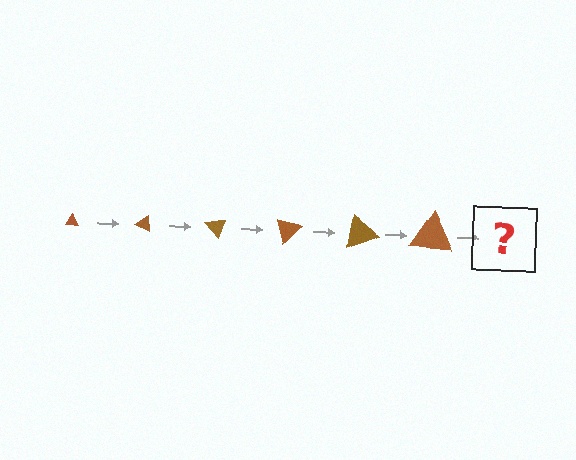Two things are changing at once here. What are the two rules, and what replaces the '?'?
The two rules are that the triangle grows larger each step and it rotates 25 degrees each step. The '?' should be a triangle, larger than the previous one and rotated 150 degrees from the start.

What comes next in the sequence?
The next element should be a triangle, larger than the previous one and rotated 150 degrees from the start.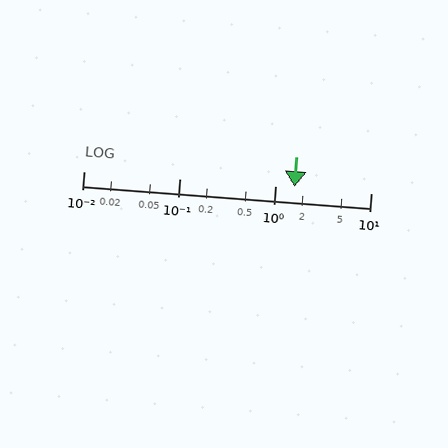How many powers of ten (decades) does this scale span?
The scale spans 3 decades, from 0.01 to 10.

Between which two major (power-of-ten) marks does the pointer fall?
The pointer is between 1 and 10.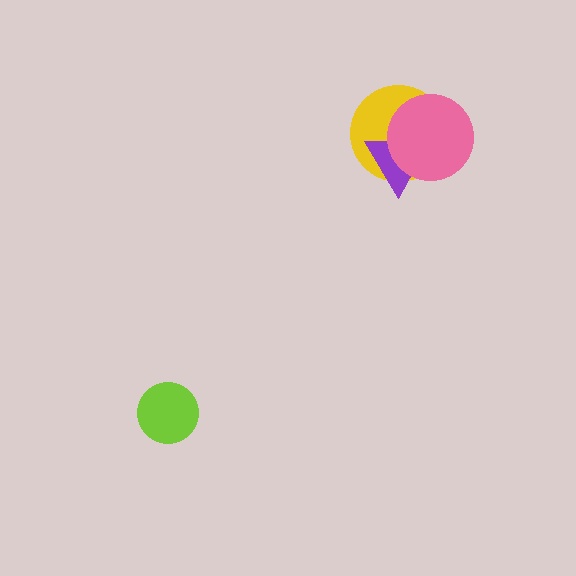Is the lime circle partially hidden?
No, no other shape covers it.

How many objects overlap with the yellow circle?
2 objects overlap with the yellow circle.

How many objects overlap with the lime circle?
0 objects overlap with the lime circle.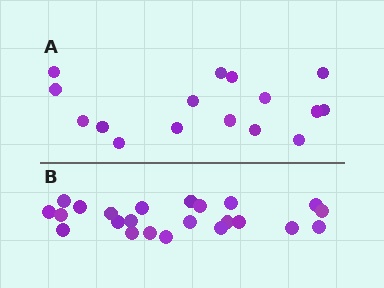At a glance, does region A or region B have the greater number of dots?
Region B (the bottom region) has more dots.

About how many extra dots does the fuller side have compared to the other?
Region B has roughly 8 or so more dots than region A.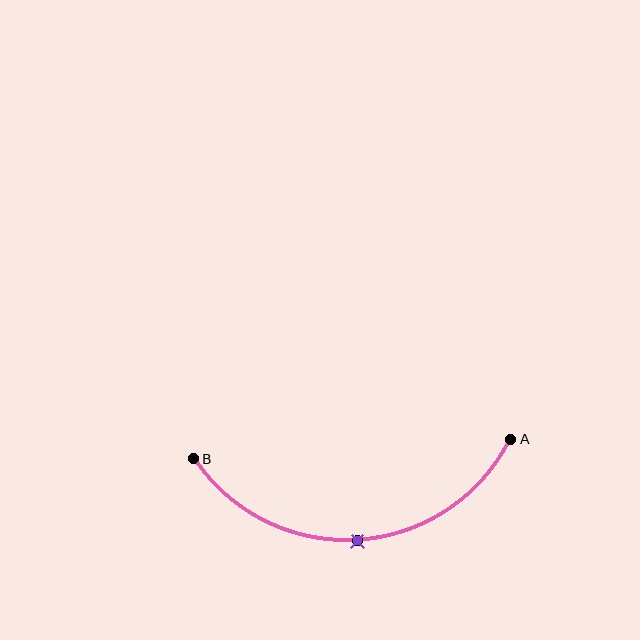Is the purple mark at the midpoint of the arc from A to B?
Yes. The purple mark lies on the arc at equal arc-length from both A and B — it is the arc midpoint.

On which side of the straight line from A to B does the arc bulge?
The arc bulges below the straight line connecting A and B.